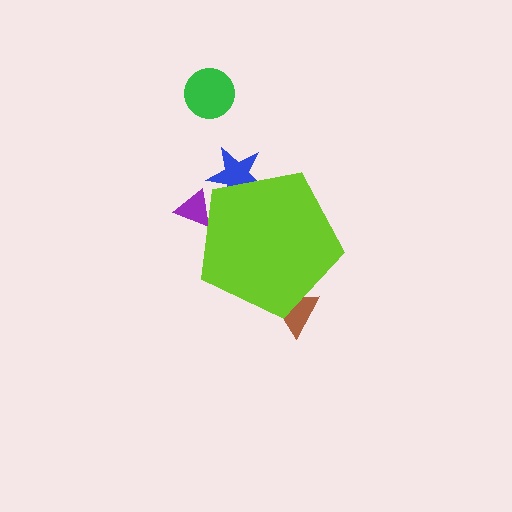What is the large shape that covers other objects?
A lime pentagon.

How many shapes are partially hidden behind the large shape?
3 shapes are partially hidden.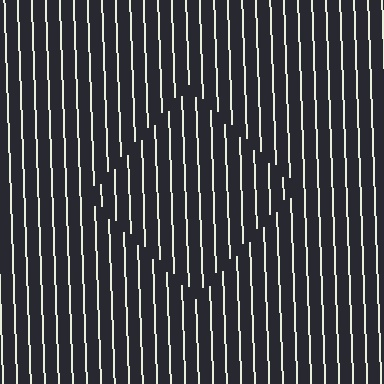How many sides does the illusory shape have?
4 sides — the line-ends trace a square.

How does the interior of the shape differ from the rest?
The interior of the shape contains the same grating, shifted by half a period — the contour is defined by the phase discontinuity where line-ends from the inner and outer gratings abut.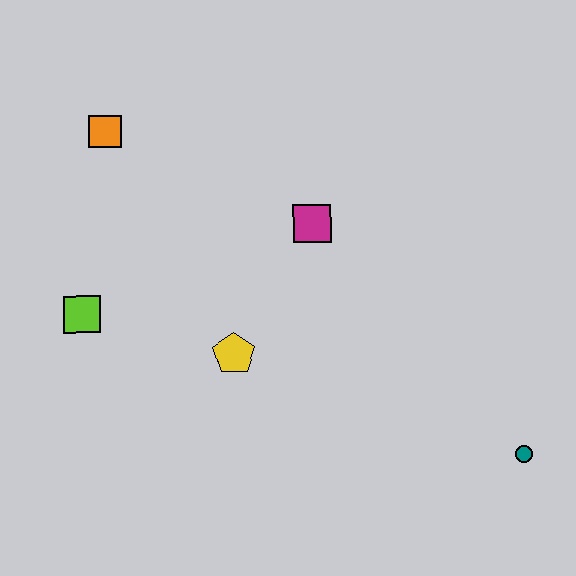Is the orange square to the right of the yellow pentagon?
No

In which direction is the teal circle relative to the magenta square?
The teal circle is below the magenta square.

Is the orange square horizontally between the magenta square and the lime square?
Yes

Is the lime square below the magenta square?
Yes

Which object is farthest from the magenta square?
The teal circle is farthest from the magenta square.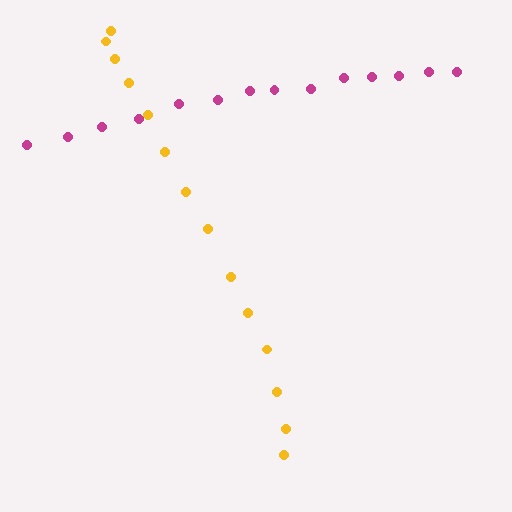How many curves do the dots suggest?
There are 2 distinct paths.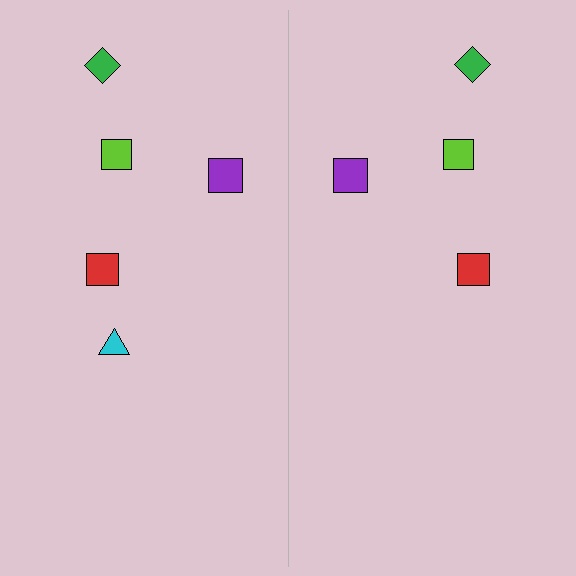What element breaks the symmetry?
A cyan triangle is missing from the right side.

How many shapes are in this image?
There are 9 shapes in this image.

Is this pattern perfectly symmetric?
No, the pattern is not perfectly symmetric. A cyan triangle is missing from the right side.